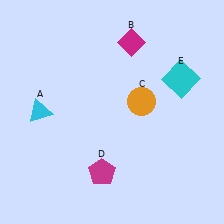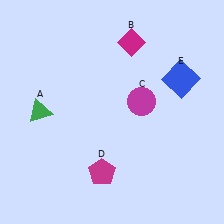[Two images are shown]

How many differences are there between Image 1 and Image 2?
There are 3 differences between the two images.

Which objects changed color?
A changed from cyan to green. C changed from orange to magenta. E changed from cyan to blue.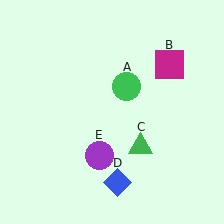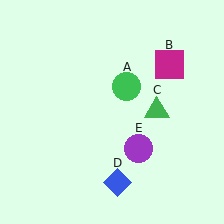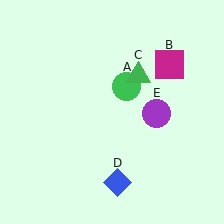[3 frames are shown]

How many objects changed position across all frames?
2 objects changed position: green triangle (object C), purple circle (object E).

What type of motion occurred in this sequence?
The green triangle (object C), purple circle (object E) rotated counterclockwise around the center of the scene.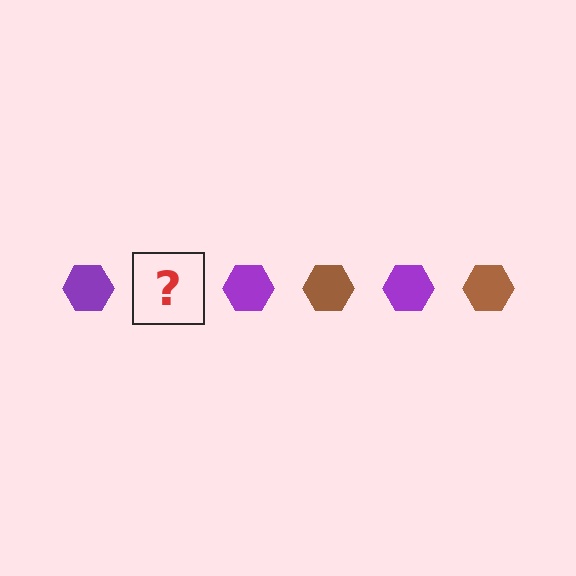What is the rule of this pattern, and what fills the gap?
The rule is that the pattern cycles through purple, brown hexagons. The gap should be filled with a brown hexagon.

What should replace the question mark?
The question mark should be replaced with a brown hexagon.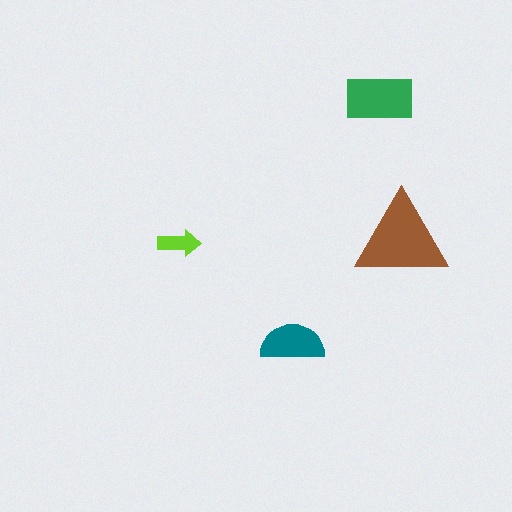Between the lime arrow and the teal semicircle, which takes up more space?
The teal semicircle.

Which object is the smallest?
The lime arrow.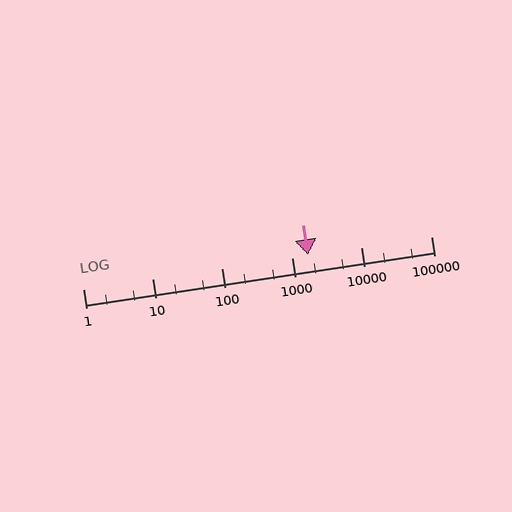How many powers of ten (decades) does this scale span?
The scale spans 5 decades, from 1 to 100000.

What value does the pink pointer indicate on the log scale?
The pointer indicates approximately 1700.